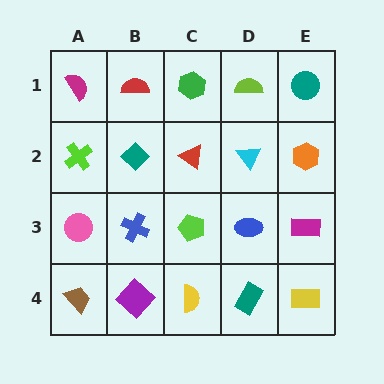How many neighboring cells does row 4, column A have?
2.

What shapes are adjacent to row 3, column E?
An orange hexagon (row 2, column E), a yellow rectangle (row 4, column E), a blue ellipse (row 3, column D).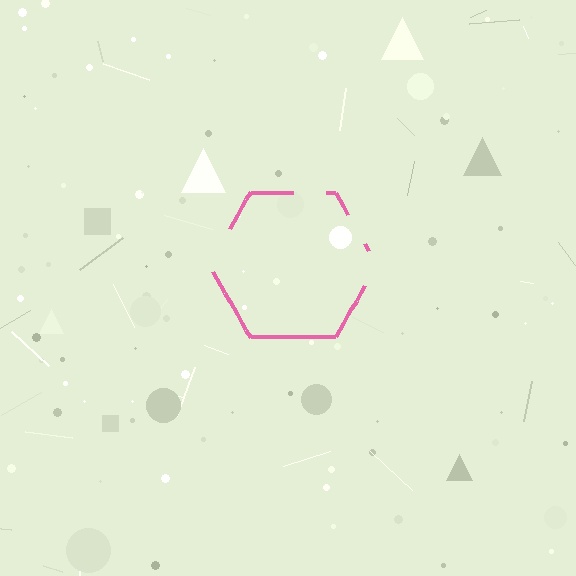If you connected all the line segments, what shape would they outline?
They would outline a hexagon.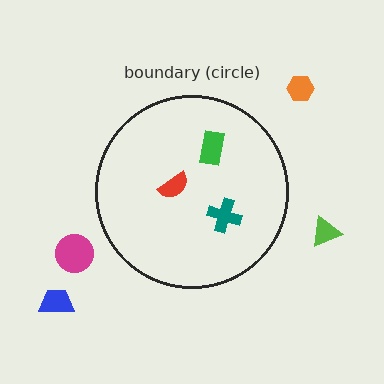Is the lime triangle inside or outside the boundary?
Outside.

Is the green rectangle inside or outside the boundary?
Inside.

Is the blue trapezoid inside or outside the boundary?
Outside.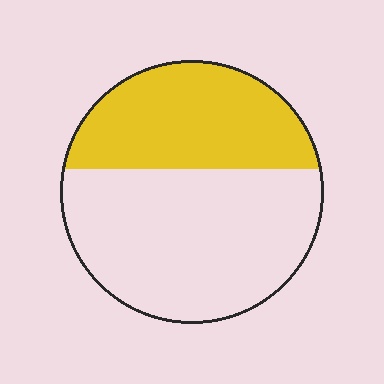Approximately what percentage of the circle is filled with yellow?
Approximately 40%.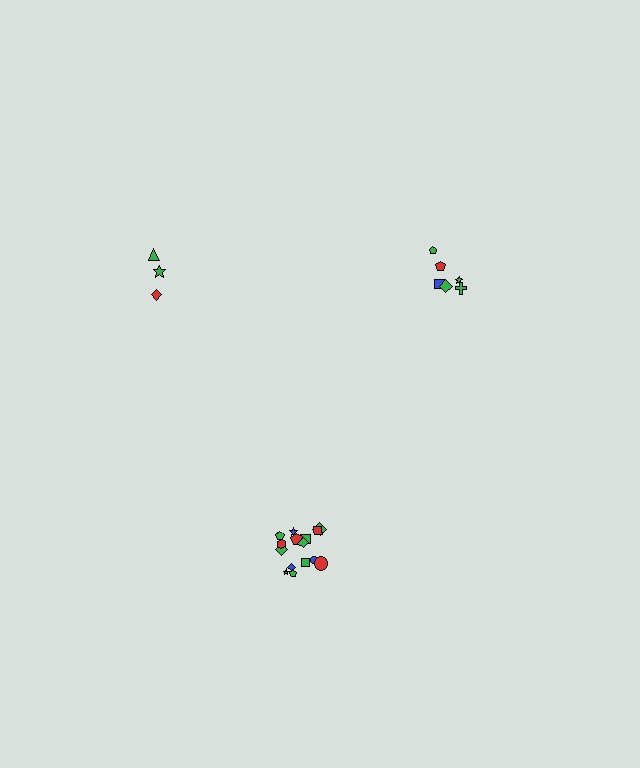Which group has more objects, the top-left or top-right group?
The top-right group.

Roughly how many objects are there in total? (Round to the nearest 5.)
Roughly 25 objects in total.